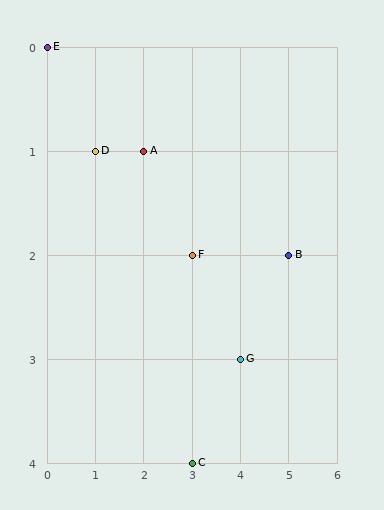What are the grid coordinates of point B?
Point B is at grid coordinates (5, 2).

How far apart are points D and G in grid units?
Points D and G are 3 columns and 2 rows apart (about 3.6 grid units diagonally).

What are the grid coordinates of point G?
Point G is at grid coordinates (4, 3).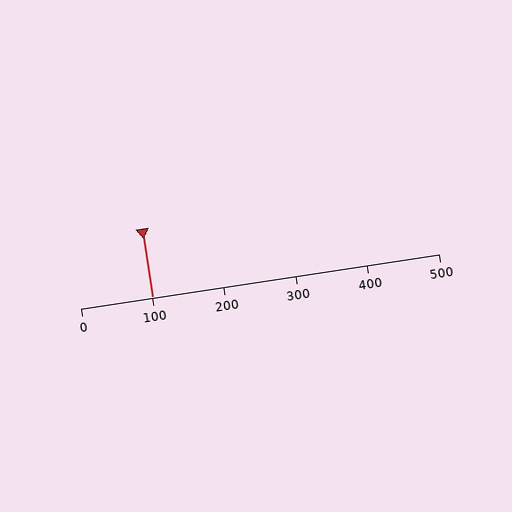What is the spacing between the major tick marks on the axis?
The major ticks are spaced 100 apart.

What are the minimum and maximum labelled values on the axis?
The axis runs from 0 to 500.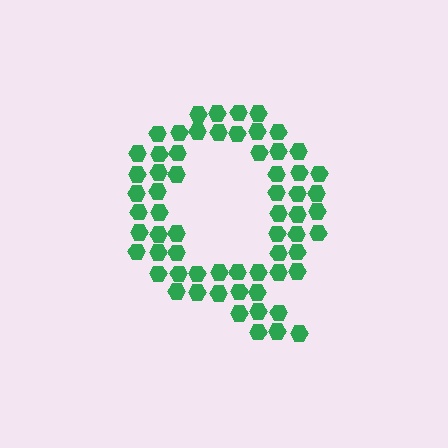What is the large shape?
The large shape is the letter Q.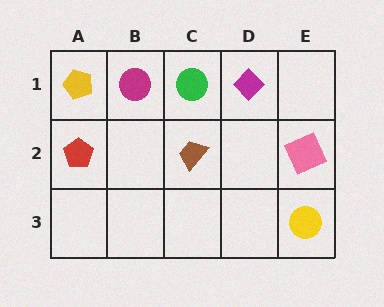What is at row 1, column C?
A green circle.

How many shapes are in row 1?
4 shapes.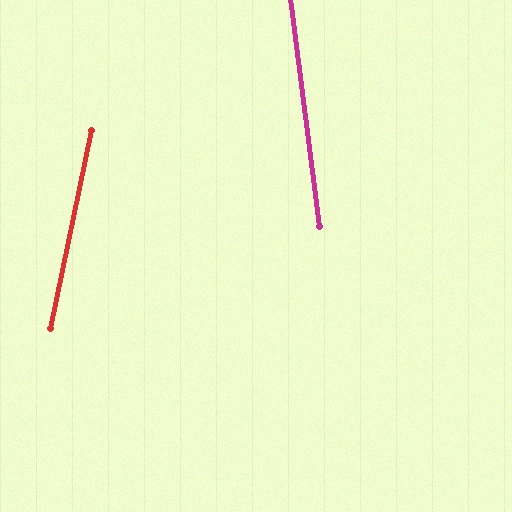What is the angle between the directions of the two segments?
Approximately 19 degrees.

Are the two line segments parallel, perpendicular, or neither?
Neither parallel nor perpendicular — they differ by about 19°.